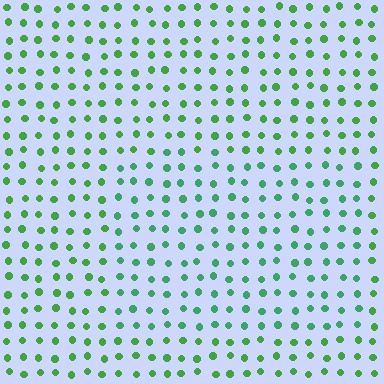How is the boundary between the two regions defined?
The boundary is defined purely by a slight shift in hue (about 25 degrees). Spacing, size, and orientation are identical on both sides.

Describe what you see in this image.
The image is filled with small green elements in a uniform arrangement. A rectangle-shaped region is visible where the elements are tinted to a slightly different hue, forming a subtle color boundary.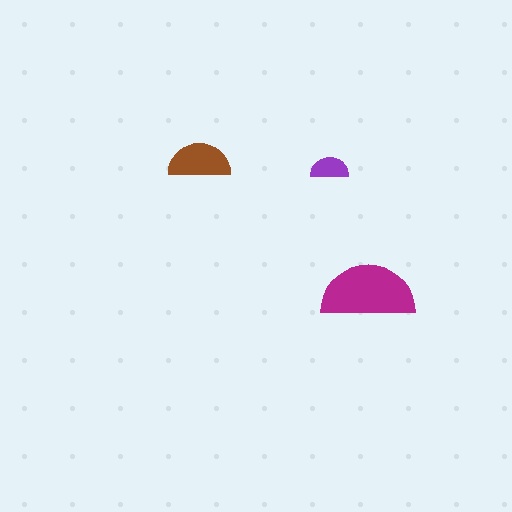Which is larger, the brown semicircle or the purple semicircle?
The brown one.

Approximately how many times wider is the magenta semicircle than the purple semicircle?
About 2.5 times wider.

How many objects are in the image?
There are 3 objects in the image.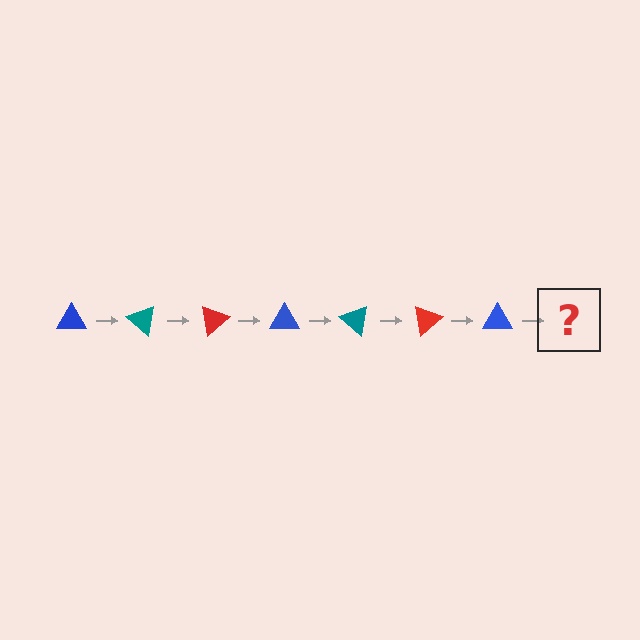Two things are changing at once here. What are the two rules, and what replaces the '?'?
The two rules are that it rotates 40 degrees each step and the color cycles through blue, teal, and red. The '?' should be a teal triangle, rotated 280 degrees from the start.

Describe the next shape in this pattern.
It should be a teal triangle, rotated 280 degrees from the start.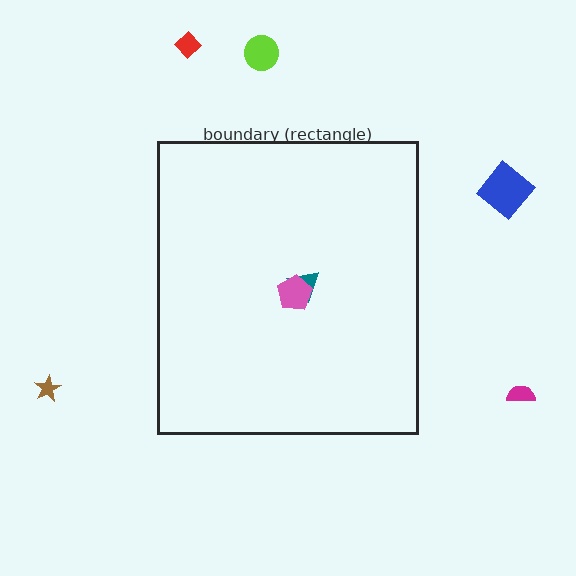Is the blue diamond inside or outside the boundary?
Outside.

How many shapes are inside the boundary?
2 inside, 5 outside.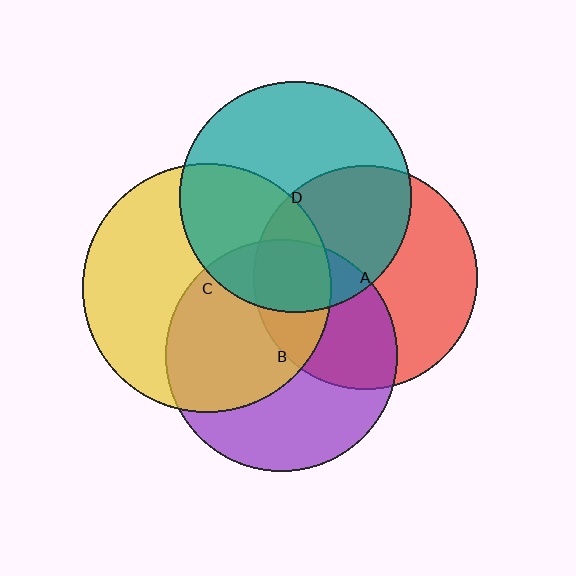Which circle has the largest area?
Circle C (yellow).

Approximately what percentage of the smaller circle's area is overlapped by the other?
Approximately 20%.